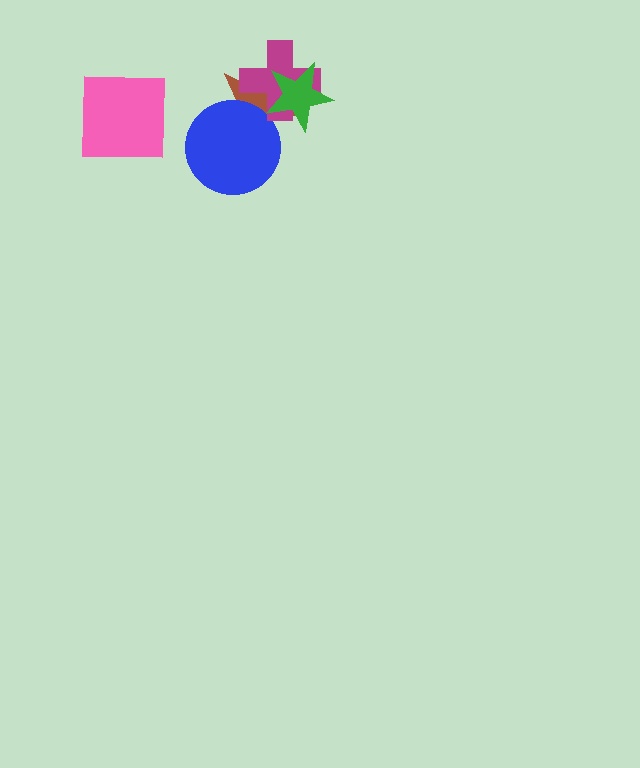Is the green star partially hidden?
No, no other shape covers it.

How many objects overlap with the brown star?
3 objects overlap with the brown star.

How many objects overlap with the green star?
2 objects overlap with the green star.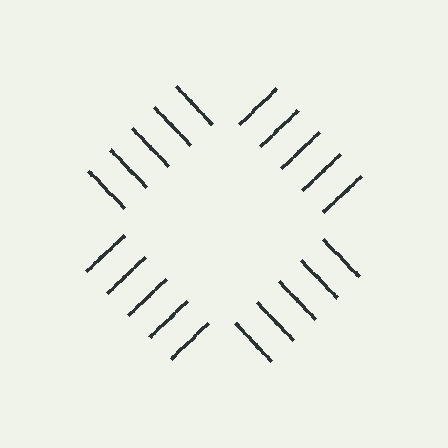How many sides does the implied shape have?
4 sides — the line-ends trace a square.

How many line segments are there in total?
20 — 5 along each of the 4 edges.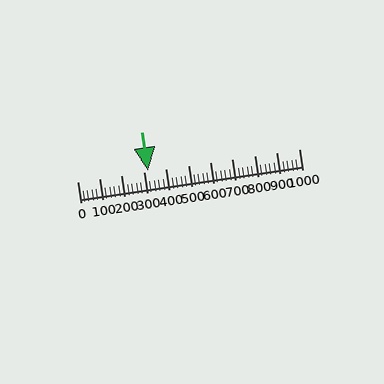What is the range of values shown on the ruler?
The ruler shows values from 0 to 1000.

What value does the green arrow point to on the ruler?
The green arrow points to approximately 320.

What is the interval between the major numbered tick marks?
The major tick marks are spaced 100 units apart.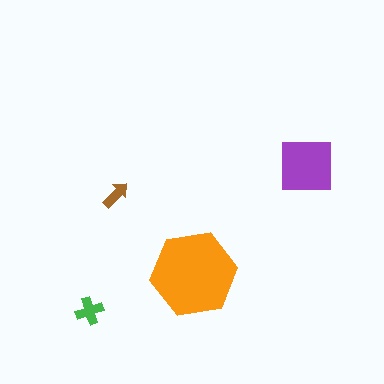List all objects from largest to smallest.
The orange hexagon, the purple square, the green cross, the brown arrow.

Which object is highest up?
The purple square is topmost.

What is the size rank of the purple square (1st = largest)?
2nd.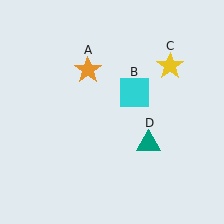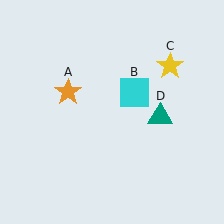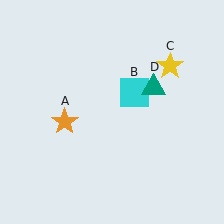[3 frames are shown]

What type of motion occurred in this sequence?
The orange star (object A), teal triangle (object D) rotated counterclockwise around the center of the scene.